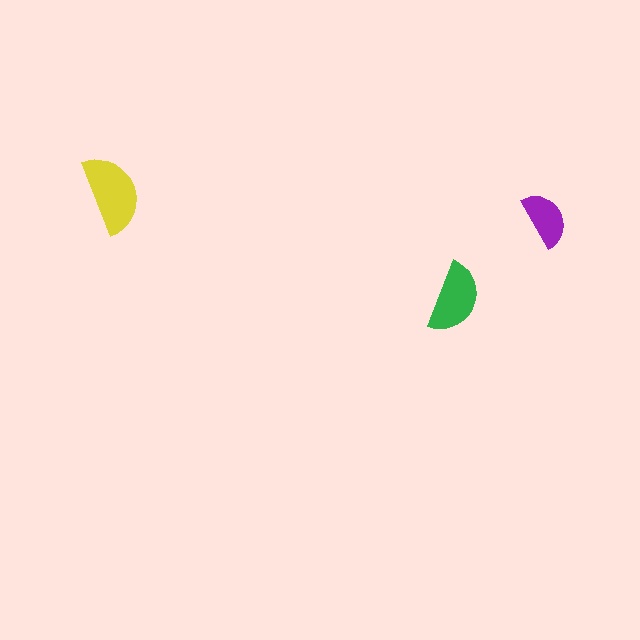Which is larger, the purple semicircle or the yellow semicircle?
The yellow one.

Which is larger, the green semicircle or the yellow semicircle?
The yellow one.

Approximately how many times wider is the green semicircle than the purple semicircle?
About 1.5 times wider.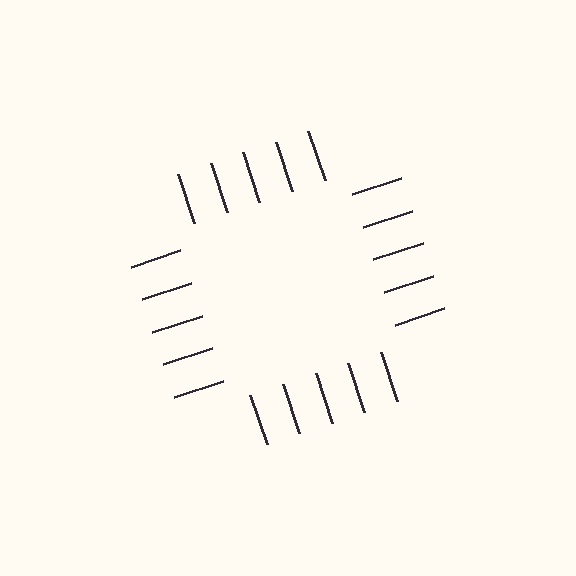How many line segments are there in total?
20 — 5 along each of the 4 edges.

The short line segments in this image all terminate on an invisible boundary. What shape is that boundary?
An illusory square — the line segments terminate on its edges but no continuous stroke is drawn.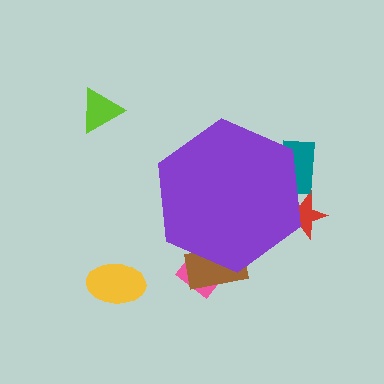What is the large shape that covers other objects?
A purple hexagon.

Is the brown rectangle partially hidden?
Yes, the brown rectangle is partially hidden behind the purple hexagon.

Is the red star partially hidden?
Yes, the red star is partially hidden behind the purple hexagon.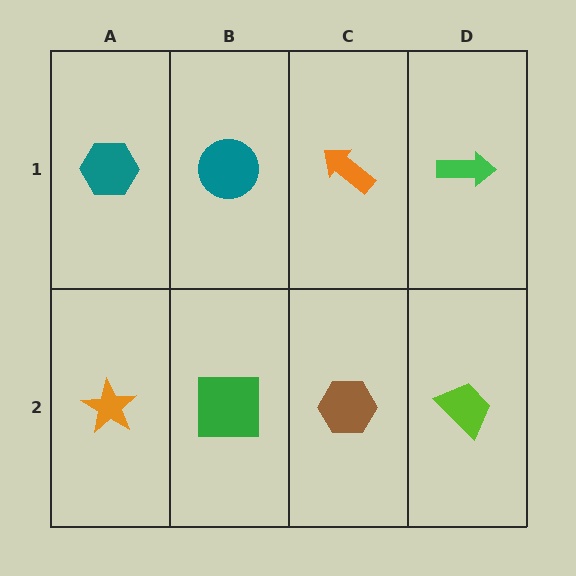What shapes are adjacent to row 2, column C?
An orange arrow (row 1, column C), a green square (row 2, column B), a lime trapezoid (row 2, column D).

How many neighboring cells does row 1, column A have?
2.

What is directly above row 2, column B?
A teal circle.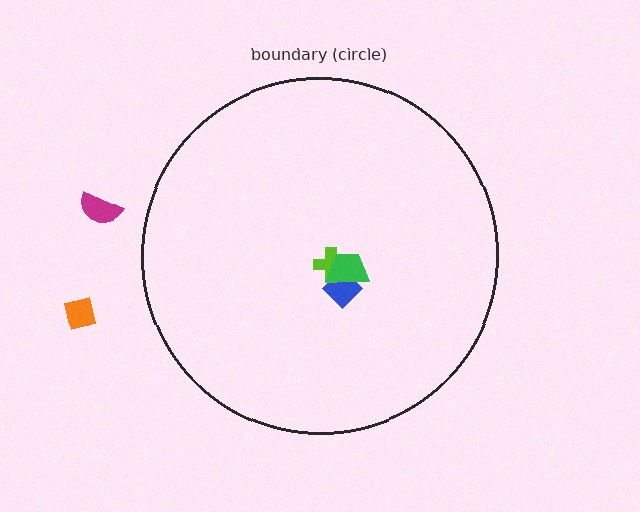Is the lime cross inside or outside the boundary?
Inside.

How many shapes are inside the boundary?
3 inside, 2 outside.